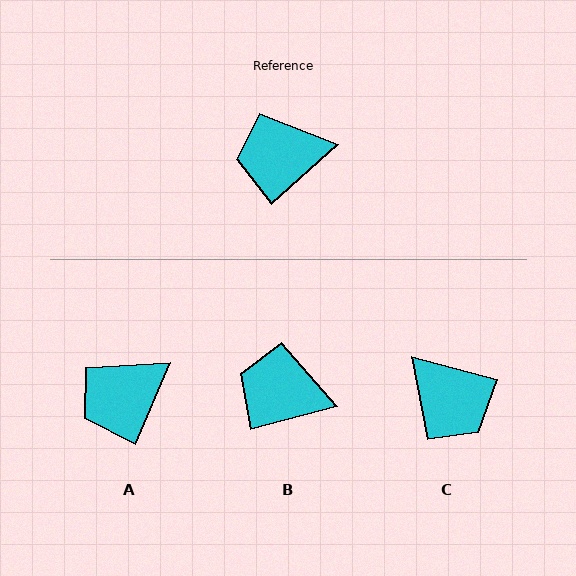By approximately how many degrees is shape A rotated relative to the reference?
Approximately 25 degrees counter-clockwise.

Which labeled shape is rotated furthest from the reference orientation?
C, about 123 degrees away.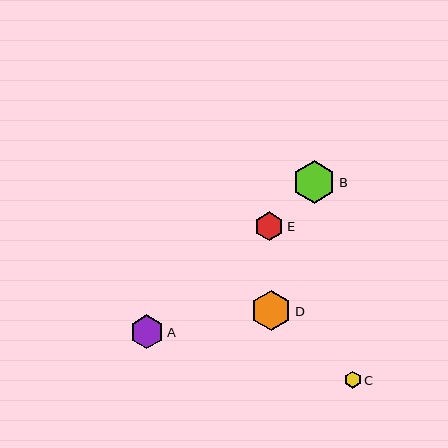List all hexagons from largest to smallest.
From largest to smallest: B, D, A, E, C.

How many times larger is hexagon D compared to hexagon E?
Hexagon D is approximately 1.4 times the size of hexagon E.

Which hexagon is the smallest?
Hexagon C is the smallest with a size of approximately 17 pixels.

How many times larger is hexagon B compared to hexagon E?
Hexagon B is approximately 1.5 times the size of hexagon E.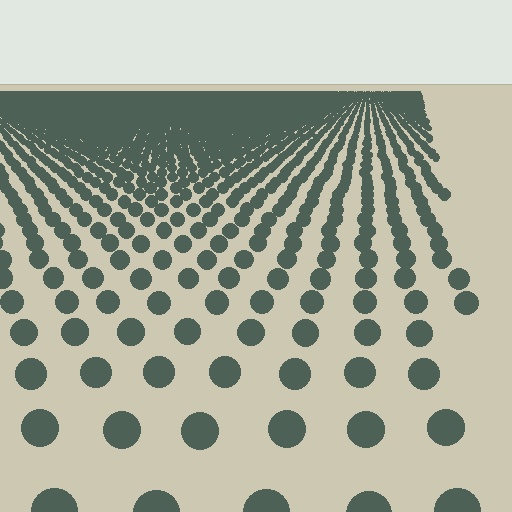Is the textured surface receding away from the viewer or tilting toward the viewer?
The surface is receding away from the viewer. Texture elements get smaller and denser toward the top.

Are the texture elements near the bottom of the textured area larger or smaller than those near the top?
Larger. Near the bottom, elements are closer to the viewer and appear at a bigger on-screen size.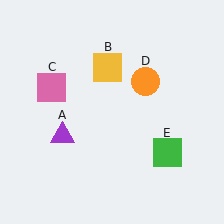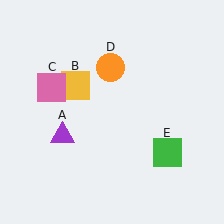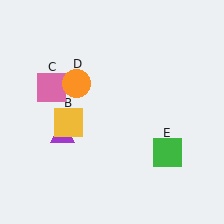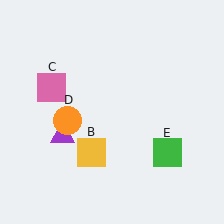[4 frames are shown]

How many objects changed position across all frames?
2 objects changed position: yellow square (object B), orange circle (object D).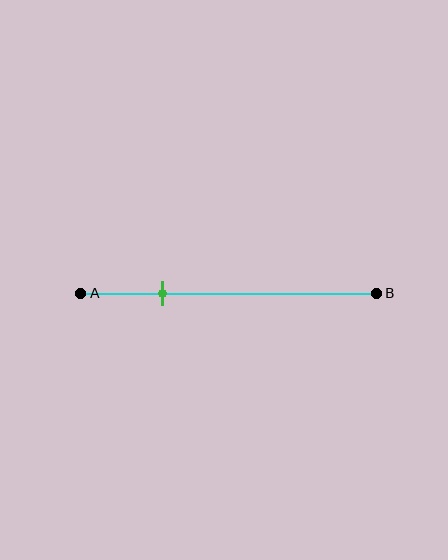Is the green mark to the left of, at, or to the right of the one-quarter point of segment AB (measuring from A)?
The green mark is approximately at the one-quarter point of segment AB.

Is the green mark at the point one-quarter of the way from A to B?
Yes, the mark is approximately at the one-quarter point.